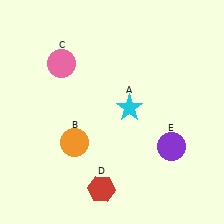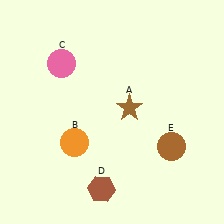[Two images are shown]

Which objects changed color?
A changed from cyan to brown. D changed from red to brown. E changed from purple to brown.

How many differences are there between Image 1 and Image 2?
There are 3 differences between the two images.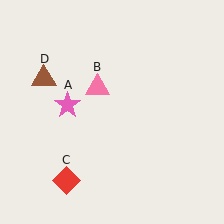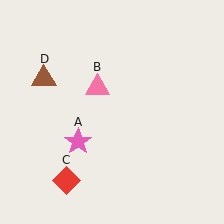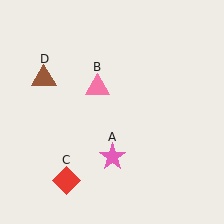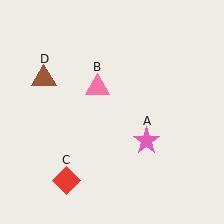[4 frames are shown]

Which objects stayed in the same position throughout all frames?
Pink triangle (object B) and red diamond (object C) and brown triangle (object D) remained stationary.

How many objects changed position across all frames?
1 object changed position: pink star (object A).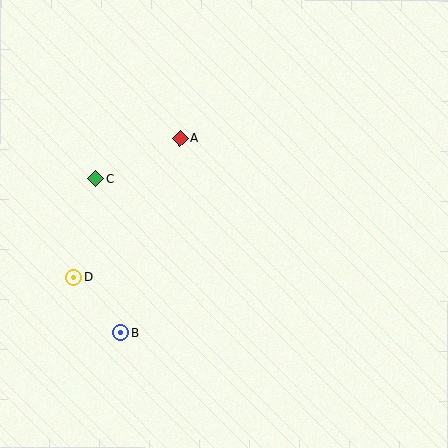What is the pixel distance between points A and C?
The distance between A and C is 93 pixels.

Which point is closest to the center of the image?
Point A at (180, 138) is closest to the center.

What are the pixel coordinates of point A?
Point A is at (180, 138).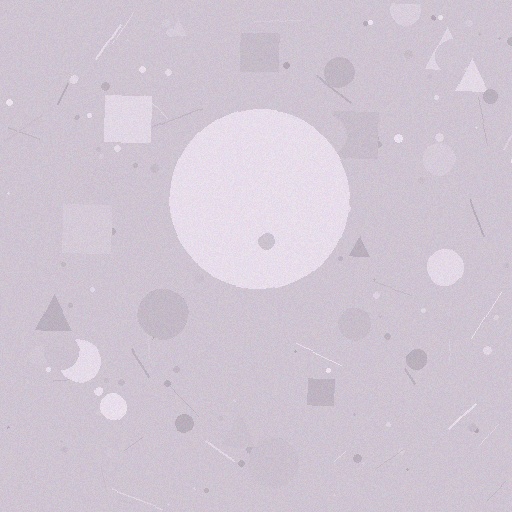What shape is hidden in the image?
A circle is hidden in the image.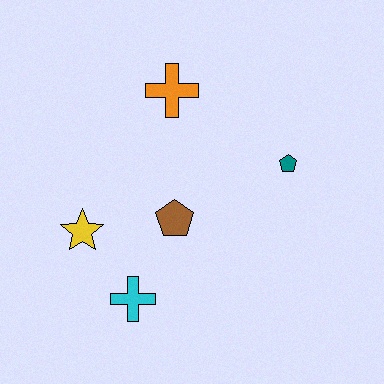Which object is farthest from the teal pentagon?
The yellow star is farthest from the teal pentagon.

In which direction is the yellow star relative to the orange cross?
The yellow star is below the orange cross.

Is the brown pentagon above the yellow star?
Yes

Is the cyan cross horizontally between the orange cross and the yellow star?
Yes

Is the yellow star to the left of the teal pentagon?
Yes